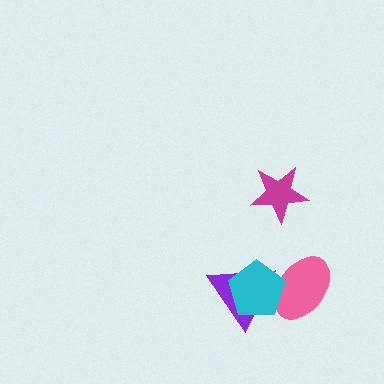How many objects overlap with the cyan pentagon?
2 objects overlap with the cyan pentagon.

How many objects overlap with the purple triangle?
2 objects overlap with the purple triangle.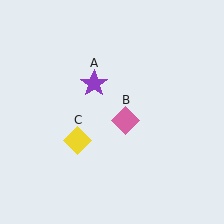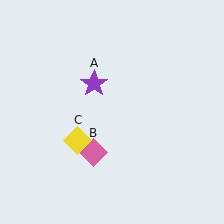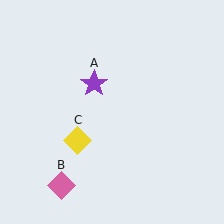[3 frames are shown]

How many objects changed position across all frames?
1 object changed position: pink diamond (object B).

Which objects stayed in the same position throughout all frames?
Purple star (object A) and yellow diamond (object C) remained stationary.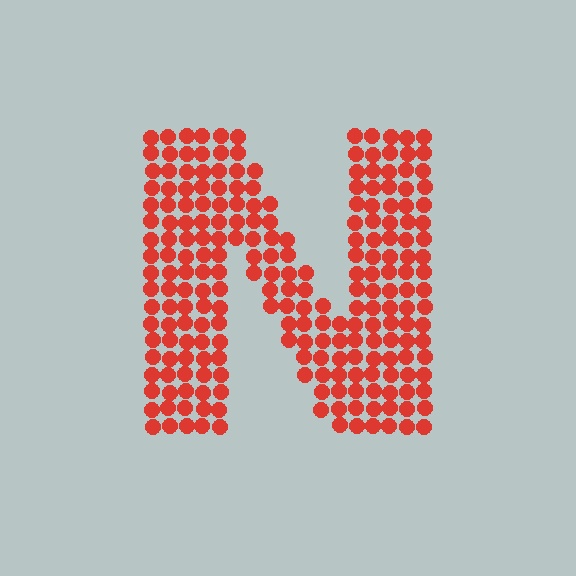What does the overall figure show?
The overall figure shows the letter N.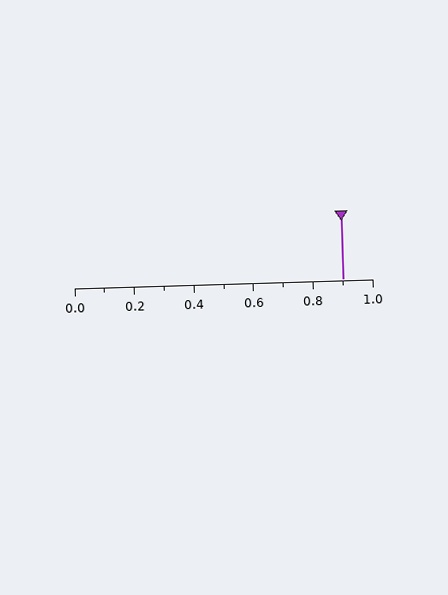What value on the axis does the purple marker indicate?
The marker indicates approximately 0.9.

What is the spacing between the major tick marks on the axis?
The major ticks are spaced 0.2 apart.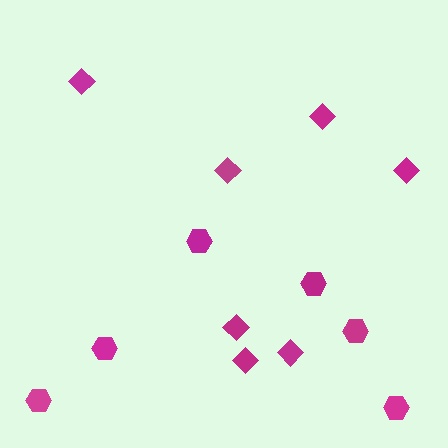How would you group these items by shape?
There are 2 groups: one group of diamonds (7) and one group of hexagons (6).